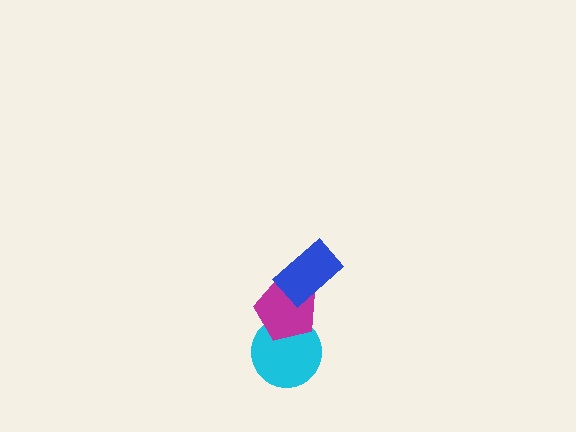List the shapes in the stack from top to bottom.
From top to bottom: the blue rectangle, the magenta pentagon, the cyan circle.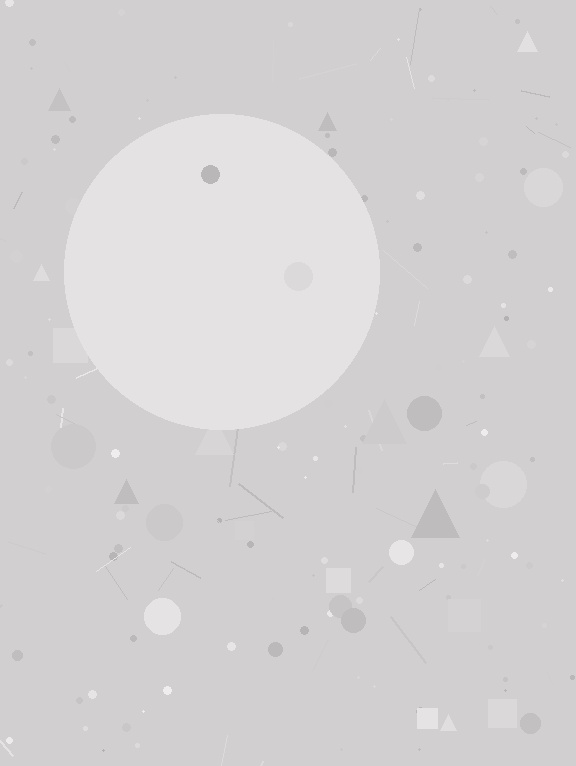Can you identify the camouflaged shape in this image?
The camouflaged shape is a circle.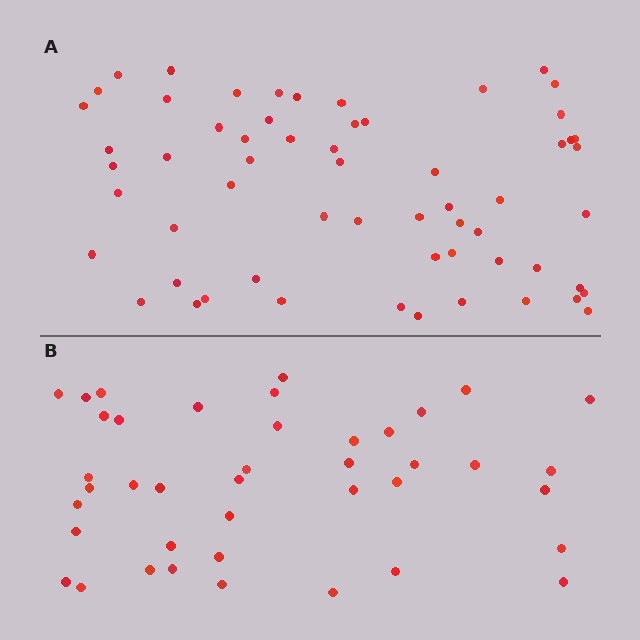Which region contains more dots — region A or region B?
Region A (the top region) has more dots.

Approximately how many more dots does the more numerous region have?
Region A has approximately 20 more dots than region B.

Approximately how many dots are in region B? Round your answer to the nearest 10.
About 40 dots. (The exact count is 41, which rounds to 40.)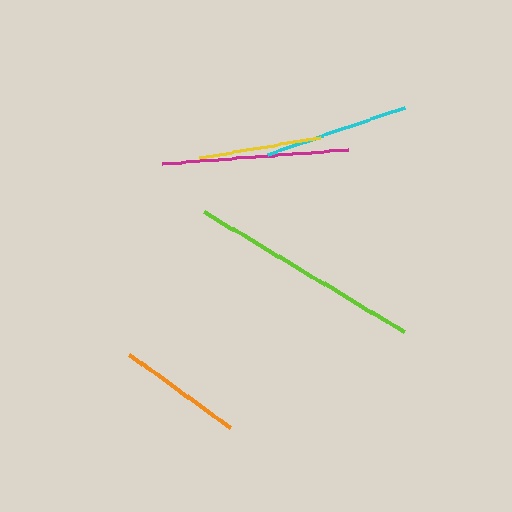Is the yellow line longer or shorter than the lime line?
The lime line is longer than the yellow line.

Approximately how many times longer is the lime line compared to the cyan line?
The lime line is approximately 1.6 times the length of the cyan line.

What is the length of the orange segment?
The orange segment is approximately 124 pixels long.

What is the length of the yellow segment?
The yellow segment is approximately 123 pixels long.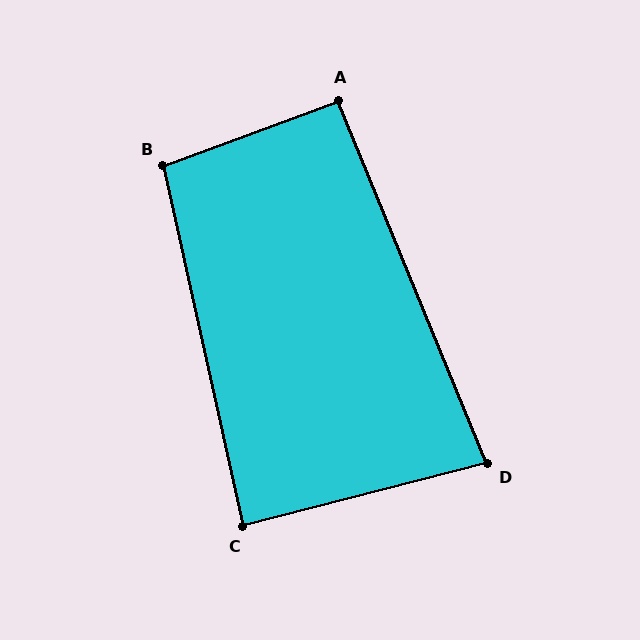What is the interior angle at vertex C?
Approximately 88 degrees (approximately right).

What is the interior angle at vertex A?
Approximately 92 degrees (approximately right).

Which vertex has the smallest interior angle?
D, at approximately 82 degrees.